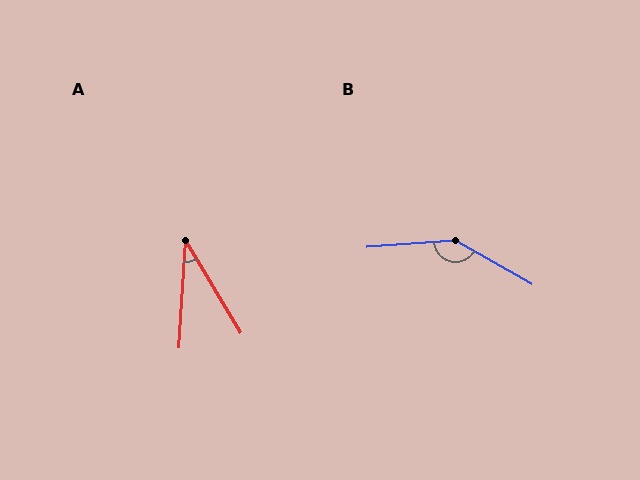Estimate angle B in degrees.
Approximately 146 degrees.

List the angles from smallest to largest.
A (35°), B (146°).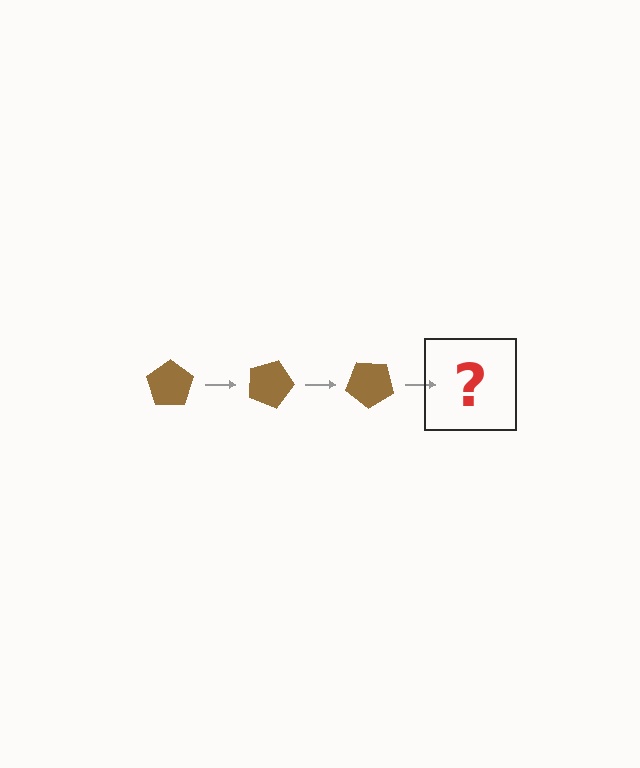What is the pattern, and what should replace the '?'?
The pattern is that the pentagon rotates 20 degrees each step. The '?' should be a brown pentagon rotated 60 degrees.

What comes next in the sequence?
The next element should be a brown pentagon rotated 60 degrees.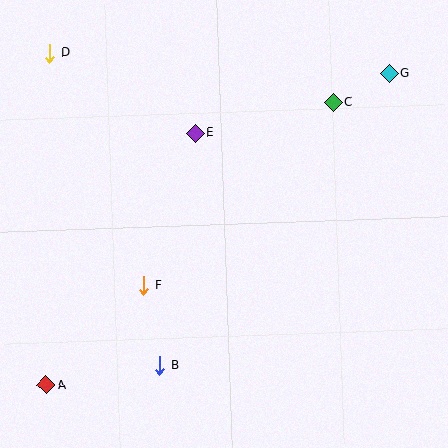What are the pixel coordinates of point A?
Point A is at (46, 385).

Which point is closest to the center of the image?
Point E at (195, 133) is closest to the center.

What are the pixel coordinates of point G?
Point G is at (389, 73).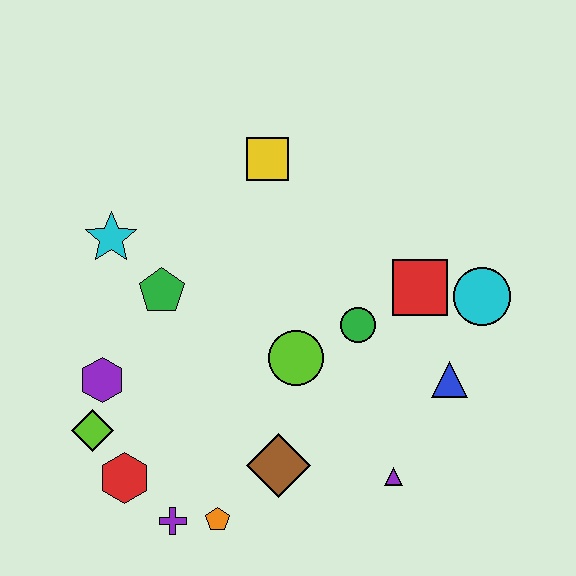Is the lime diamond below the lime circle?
Yes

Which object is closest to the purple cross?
The orange pentagon is closest to the purple cross.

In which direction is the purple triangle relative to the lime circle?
The purple triangle is below the lime circle.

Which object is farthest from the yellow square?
The purple cross is farthest from the yellow square.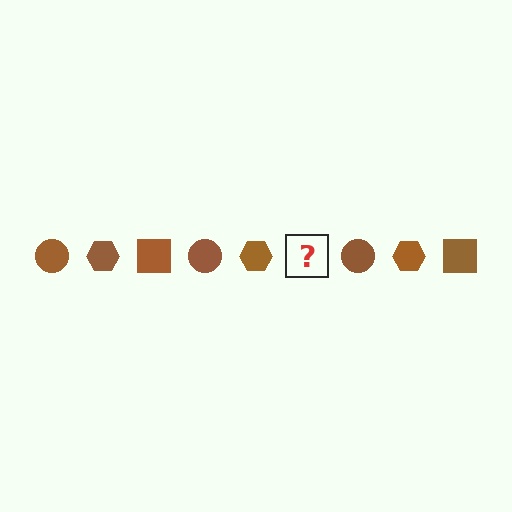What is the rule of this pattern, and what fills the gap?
The rule is that the pattern cycles through circle, hexagon, square shapes in brown. The gap should be filled with a brown square.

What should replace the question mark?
The question mark should be replaced with a brown square.